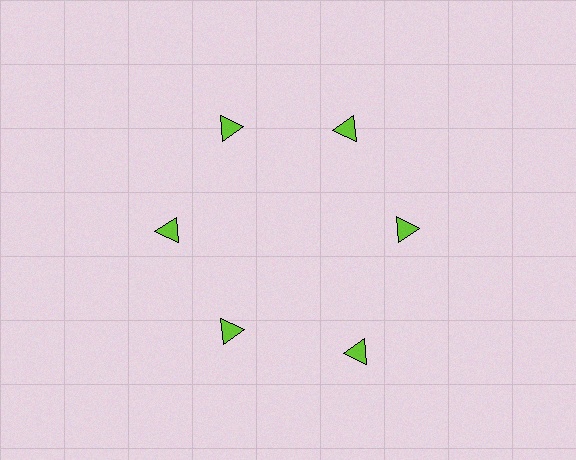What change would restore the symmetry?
The symmetry would be restored by moving it inward, back onto the ring so that all 6 triangles sit at equal angles and equal distance from the center.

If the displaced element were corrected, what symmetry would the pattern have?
It would have 6-fold rotational symmetry — the pattern would map onto itself every 60 degrees.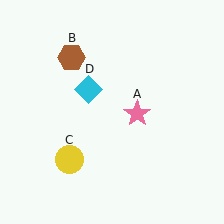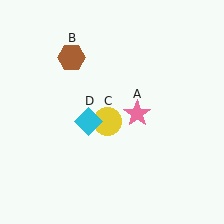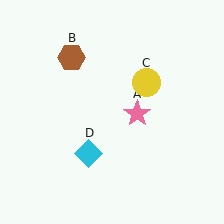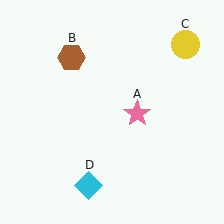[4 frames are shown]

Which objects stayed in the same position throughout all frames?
Pink star (object A) and brown hexagon (object B) remained stationary.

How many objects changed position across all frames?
2 objects changed position: yellow circle (object C), cyan diamond (object D).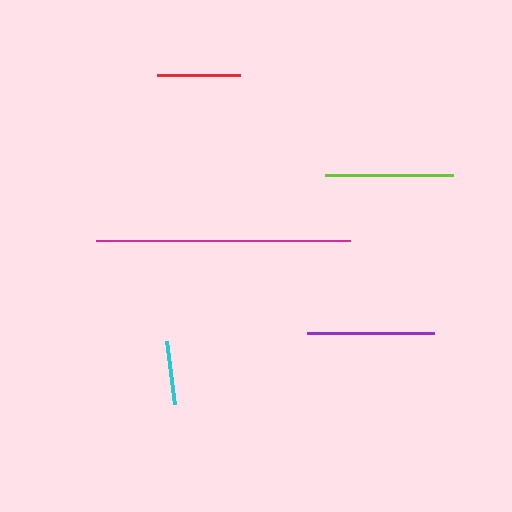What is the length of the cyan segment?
The cyan segment is approximately 64 pixels long.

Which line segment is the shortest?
The cyan line is the shortest at approximately 64 pixels.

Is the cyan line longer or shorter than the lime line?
The lime line is longer than the cyan line.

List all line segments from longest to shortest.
From longest to shortest: magenta, lime, purple, red, cyan.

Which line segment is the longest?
The magenta line is the longest at approximately 254 pixels.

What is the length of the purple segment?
The purple segment is approximately 127 pixels long.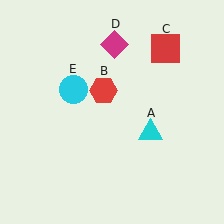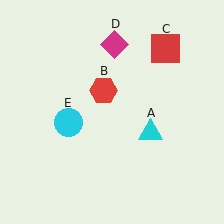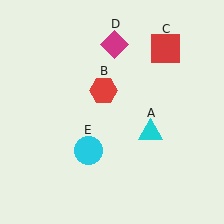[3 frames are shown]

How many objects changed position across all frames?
1 object changed position: cyan circle (object E).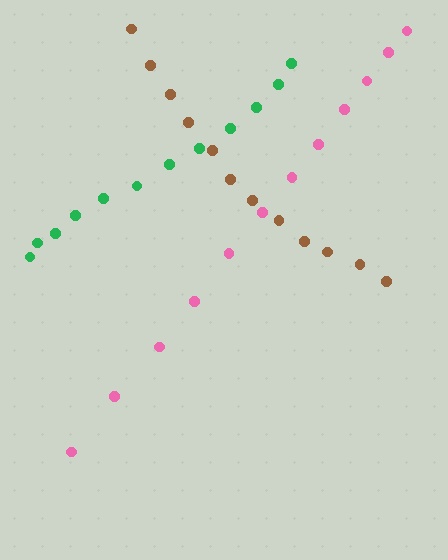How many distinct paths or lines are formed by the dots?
There are 3 distinct paths.